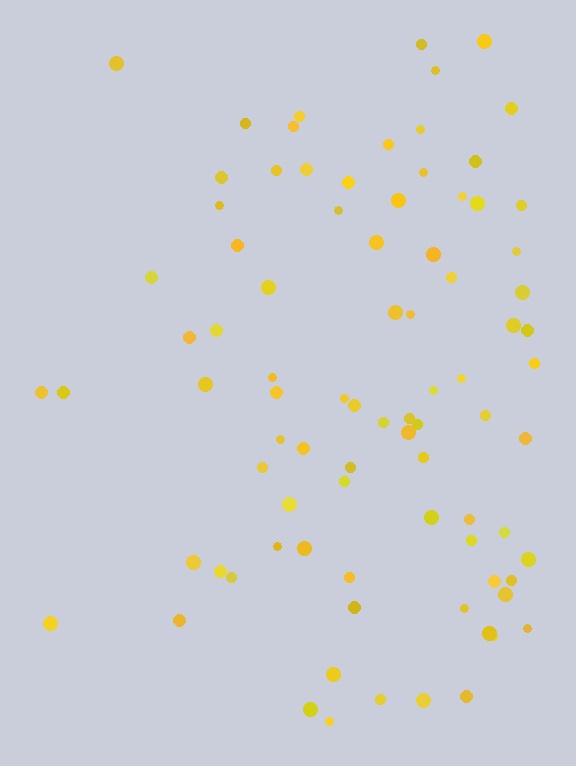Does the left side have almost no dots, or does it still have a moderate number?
Still a moderate number, just noticeably fewer than the right.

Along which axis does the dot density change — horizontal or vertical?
Horizontal.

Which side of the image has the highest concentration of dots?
The right.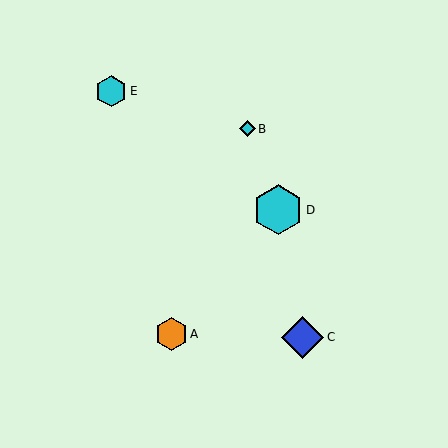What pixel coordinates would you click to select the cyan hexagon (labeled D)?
Click at (278, 210) to select the cyan hexagon D.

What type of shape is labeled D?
Shape D is a cyan hexagon.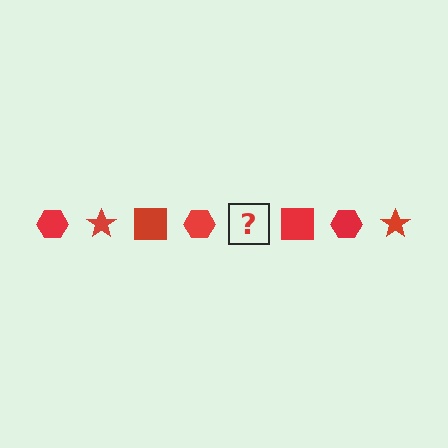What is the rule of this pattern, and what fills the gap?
The rule is that the pattern cycles through hexagon, star, square shapes in red. The gap should be filled with a red star.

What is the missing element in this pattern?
The missing element is a red star.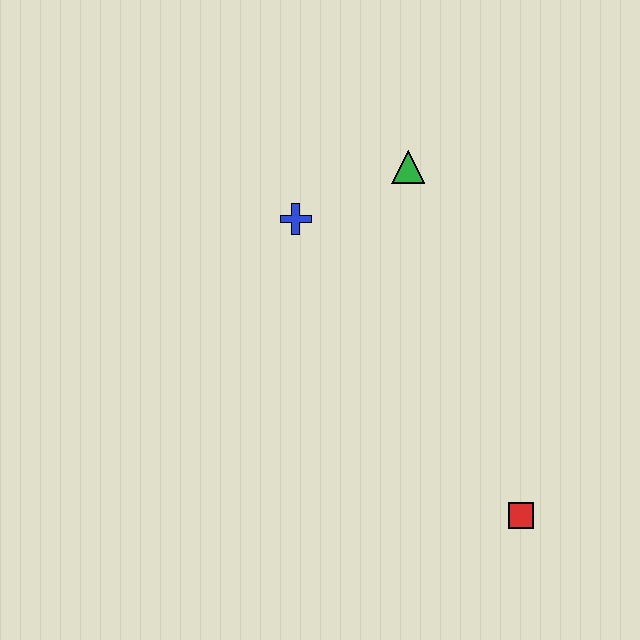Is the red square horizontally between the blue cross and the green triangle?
No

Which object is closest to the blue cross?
The green triangle is closest to the blue cross.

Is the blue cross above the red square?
Yes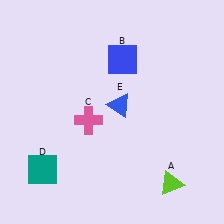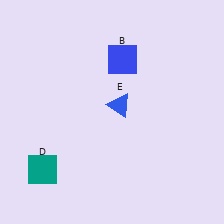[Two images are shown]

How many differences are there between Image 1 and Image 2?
There are 2 differences between the two images.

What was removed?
The pink cross (C), the lime triangle (A) were removed in Image 2.